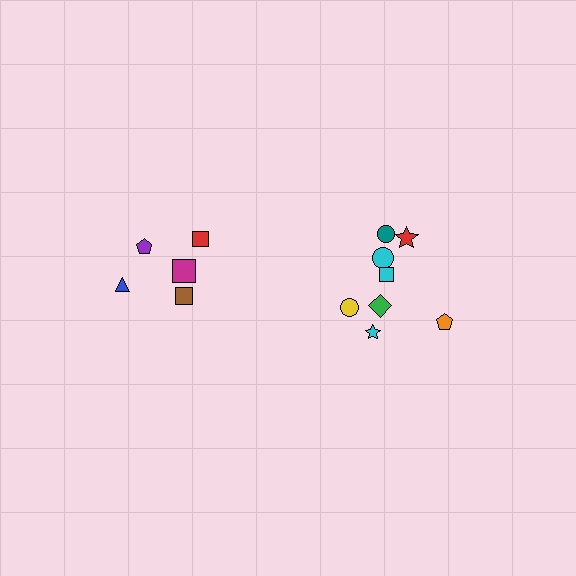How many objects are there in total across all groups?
There are 13 objects.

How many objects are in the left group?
There are 5 objects.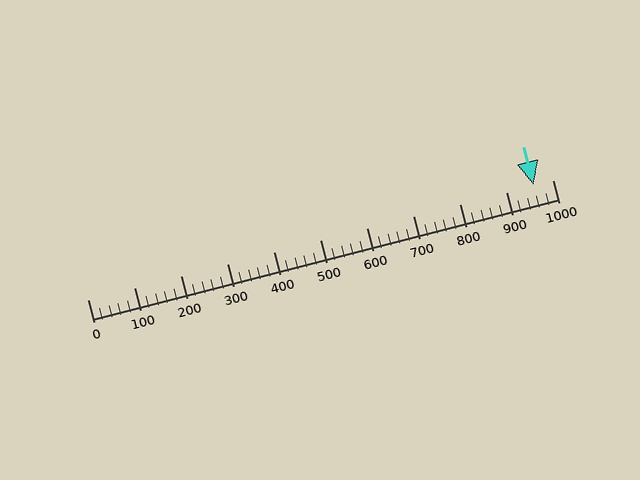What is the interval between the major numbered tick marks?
The major tick marks are spaced 100 units apart.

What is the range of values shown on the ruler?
The ruler shows values from 0 to 1000.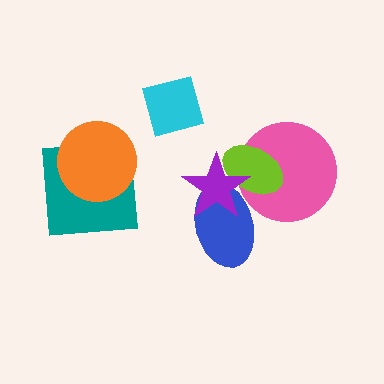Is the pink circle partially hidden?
Yes, it is partially covered by another shape.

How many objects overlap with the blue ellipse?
3 objects overlap with the blue ellipse.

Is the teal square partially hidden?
Yes, it is partially covered by another shape.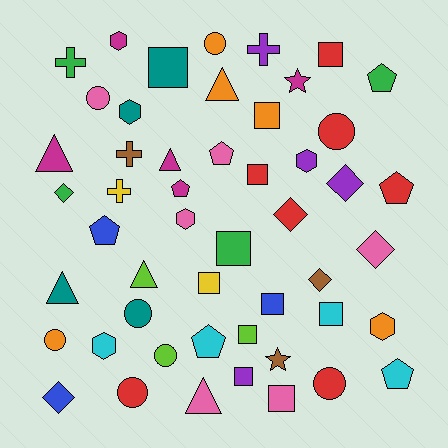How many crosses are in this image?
There are 4 crosses.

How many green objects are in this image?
There are 4 green objects.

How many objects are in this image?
There are 50 objects.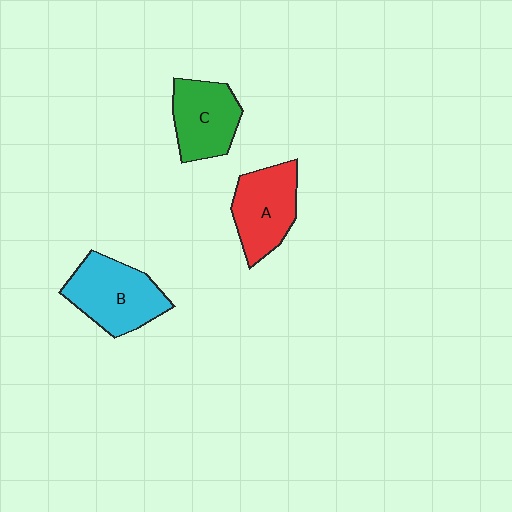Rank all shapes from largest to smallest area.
From largest to smallest: B (cyan), A (red), C (green).